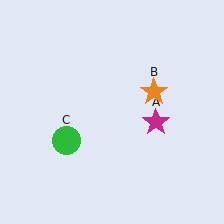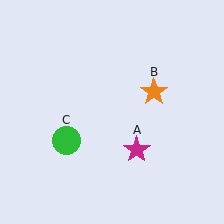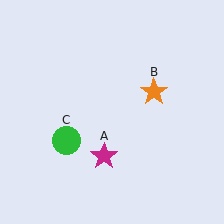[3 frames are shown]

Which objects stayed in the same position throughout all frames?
Orange star (object B) and green circle (object C) remained stationary.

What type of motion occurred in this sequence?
The magenta star (object A) rotated clockwise around the center of the scene.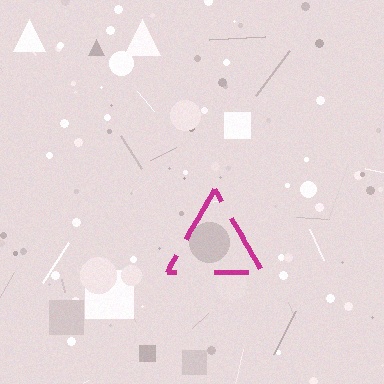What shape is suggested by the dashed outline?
The dashed outline suggests a triangle.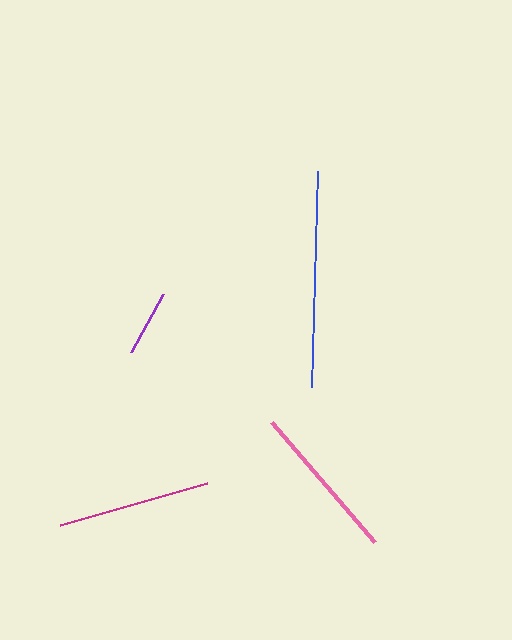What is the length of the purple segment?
The purple segment is approximately 66 pixels long.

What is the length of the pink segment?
The pink segment is approximately 158 pixels long.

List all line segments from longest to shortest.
From longest to shortest: blue, pink, magenta, purple.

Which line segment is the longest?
The blue line is the longest at approximately 216 pixels.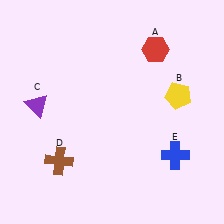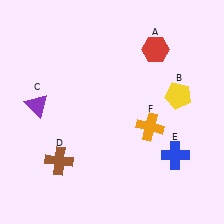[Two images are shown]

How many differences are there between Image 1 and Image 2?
There is 1 difference between the two images.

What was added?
An orange cross (F) was added in Image 2.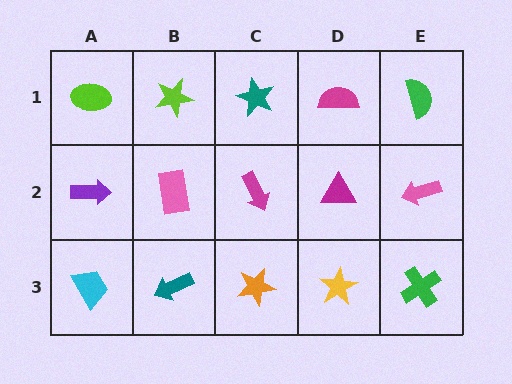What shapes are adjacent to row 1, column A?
A purple arrow (row 2, column A), a lime star (row 1, column B).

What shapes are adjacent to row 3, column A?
A purple arrow (row 2, column A), a teal arrow (row 3, column B).